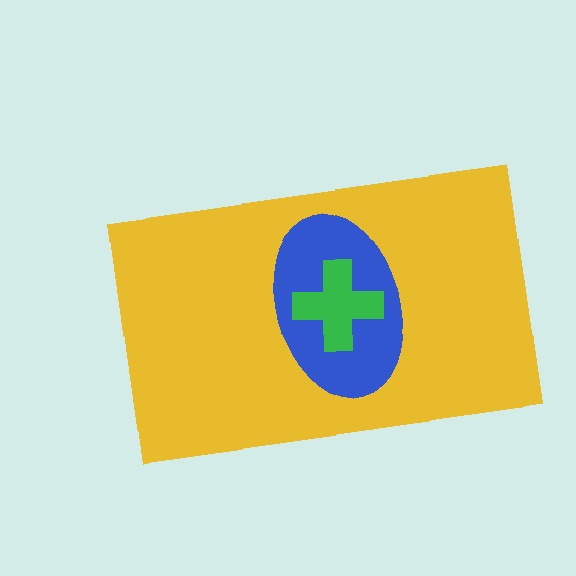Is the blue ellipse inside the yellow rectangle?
Yes.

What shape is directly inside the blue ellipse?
The green cross.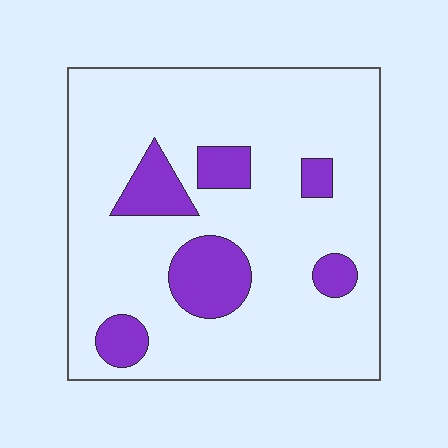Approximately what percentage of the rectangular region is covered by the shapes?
Approximately 15%.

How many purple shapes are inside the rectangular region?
6.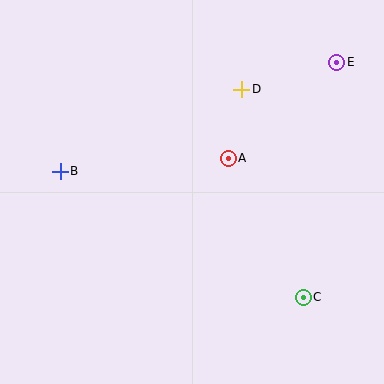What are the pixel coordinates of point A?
Point A is at (228, 158).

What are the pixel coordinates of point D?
Point D is at (242, 89).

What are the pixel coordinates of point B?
Point B is at (60, 171).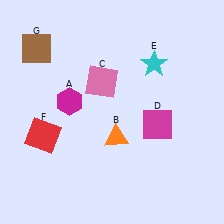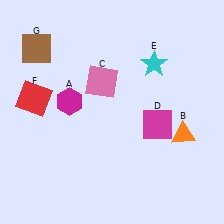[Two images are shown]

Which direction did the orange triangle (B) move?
The orange triangle (B) moved right.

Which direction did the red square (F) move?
The red square (F) moved up.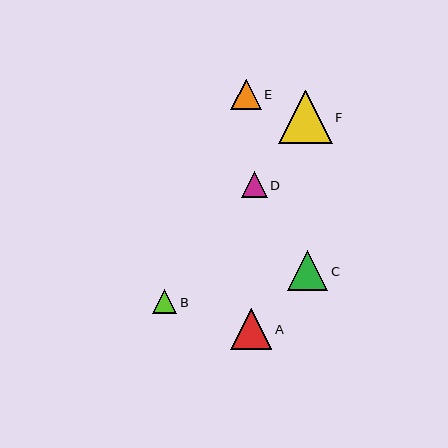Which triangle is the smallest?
Triangle B is the smallest with a size of approximately 24 pixels.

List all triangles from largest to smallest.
From largest to smallest: F, A, C, E, D, B.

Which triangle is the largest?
Triangle F is the largest with a size of approximately 53 pixels.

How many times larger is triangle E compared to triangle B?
Triangle E is approximately 1.3 times the size of triangle B.